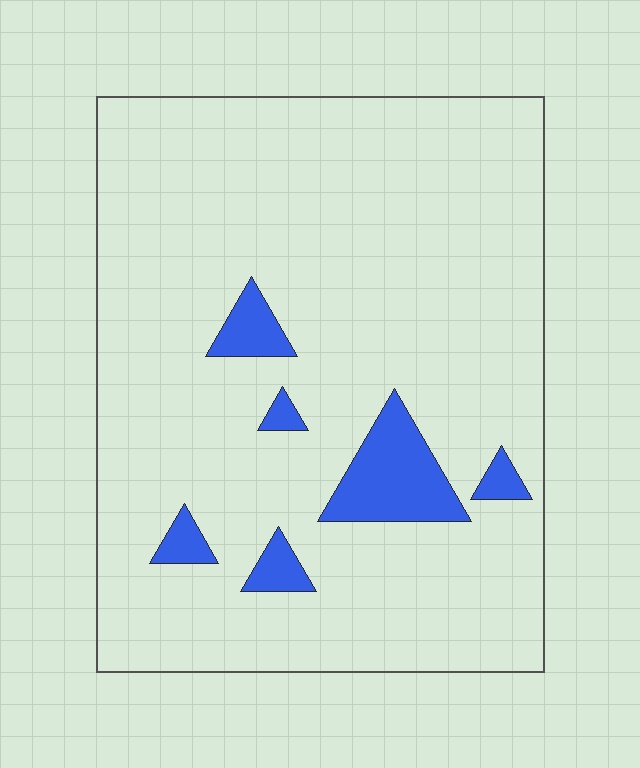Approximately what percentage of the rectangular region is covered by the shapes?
Approximately 10%.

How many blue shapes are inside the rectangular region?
6.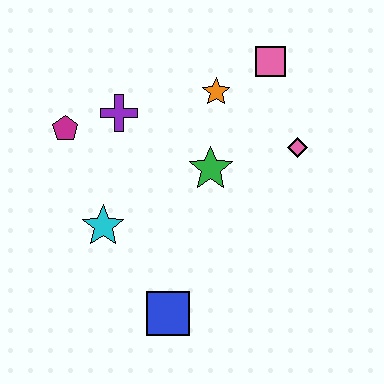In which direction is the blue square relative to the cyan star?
The blue square is below the cyan star.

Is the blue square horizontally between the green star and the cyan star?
Yes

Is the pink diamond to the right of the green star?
Yes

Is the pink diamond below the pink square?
Yes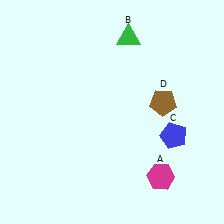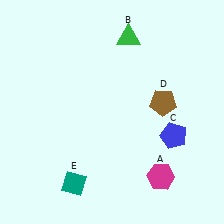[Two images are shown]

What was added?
A teal diamond (E) was added in Image 2.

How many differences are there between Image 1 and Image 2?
There is 1 difference between the two images.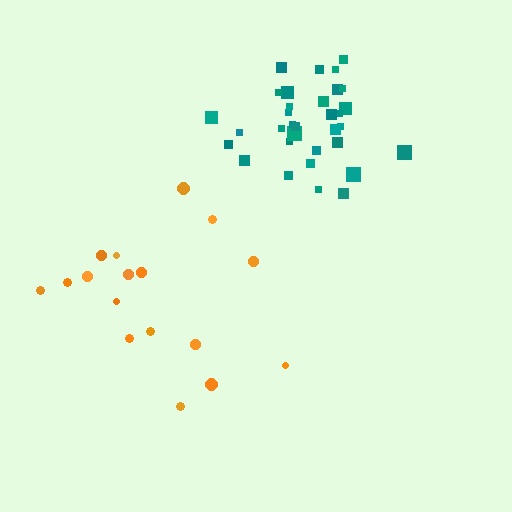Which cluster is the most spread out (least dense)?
Orange.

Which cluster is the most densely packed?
Teal.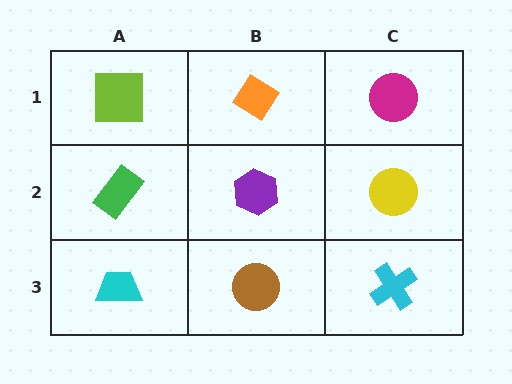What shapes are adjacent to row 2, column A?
A lime square (row 1, column A), a cyan trapezoid (row 3, column A), a purple hexagon (row 2, column B).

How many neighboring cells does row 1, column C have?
2.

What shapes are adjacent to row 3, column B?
A purple hexagon (row 2, column B), a cyan trapezoid (row 3, column A), a cyan cross (row 3, column C).